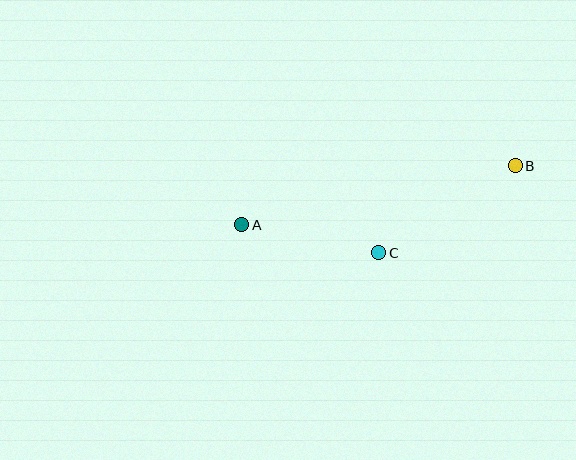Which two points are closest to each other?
Points A and C are closest to each other.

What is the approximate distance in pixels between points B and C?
The distance between B and C is approximately 162 pixels.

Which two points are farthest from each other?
Points A and B are farthest from each other.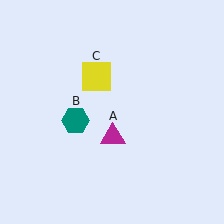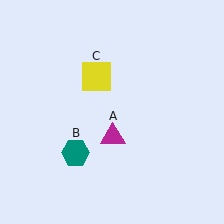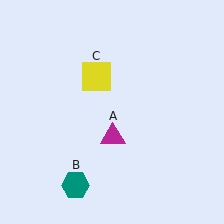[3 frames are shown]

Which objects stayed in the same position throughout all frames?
Magenta triangle (object A) and yellow square (object C) remained stationary.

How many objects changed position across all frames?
1 object changed position: teal hexagon (object B).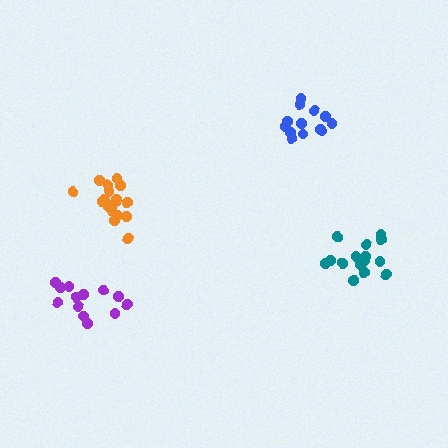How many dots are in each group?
Group 1: 16 dots, Group 2: 17 dots, Group 3: 13 dots, Group 4: 13 dots (59 total).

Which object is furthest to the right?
The teal cluster is rightmost.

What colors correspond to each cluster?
The clusters are colored: teal, orange, blue, purple.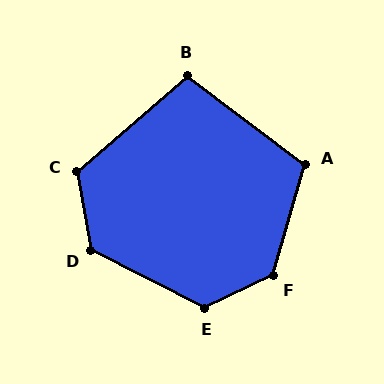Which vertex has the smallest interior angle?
B, at approximately 102 degrees.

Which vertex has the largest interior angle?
F, at approximately 131 degrees.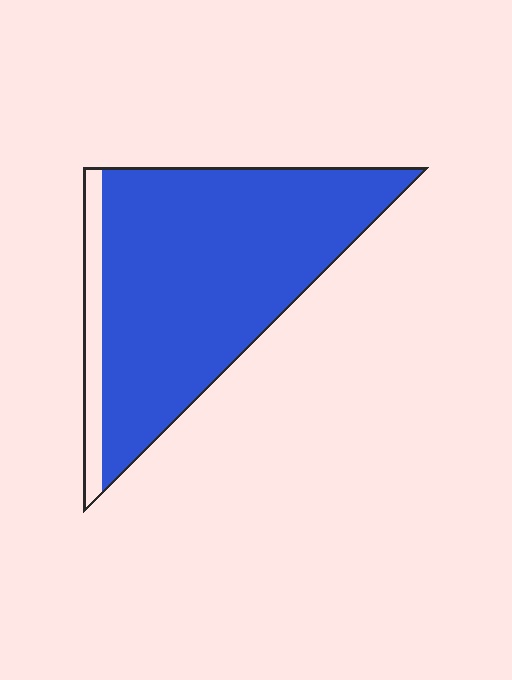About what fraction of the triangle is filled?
About nine tenths (9/10).